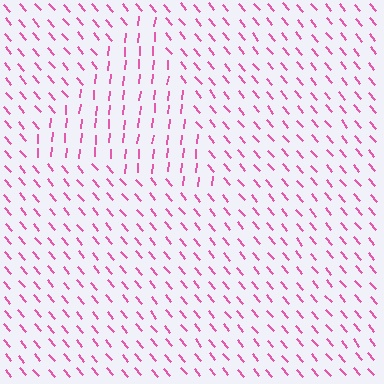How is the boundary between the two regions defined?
The boundary is defined purely by a change in line orientation (approximately 45 degrees difference). All lines are the same color and thickness.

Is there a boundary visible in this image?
Yes, there is a texture boundary formed by a change in line orientation.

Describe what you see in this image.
The image is filled with small pink line segments. A triangle region in the image has lines oriented differently from the surrounding lines, creating a visible texture boundary.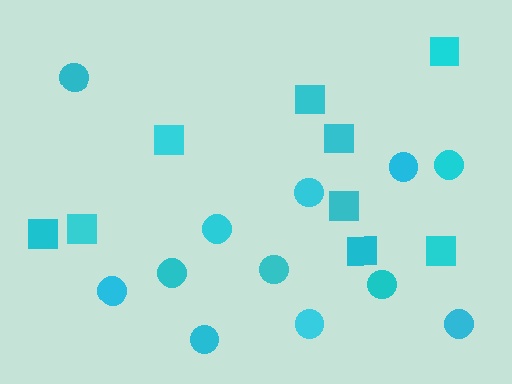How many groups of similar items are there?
There are 2 groups: one group of squares (9) and one group of circles (12).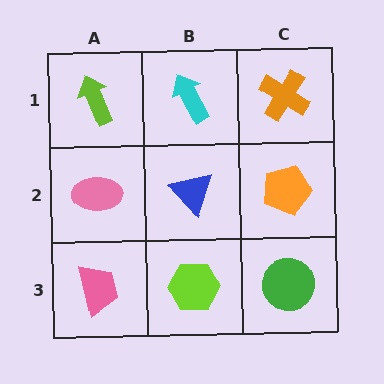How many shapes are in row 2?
3 shapes.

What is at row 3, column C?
A green circle.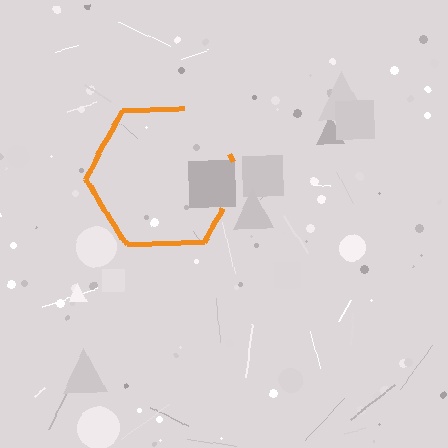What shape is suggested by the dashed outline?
The dashed outline suggests a hexagon.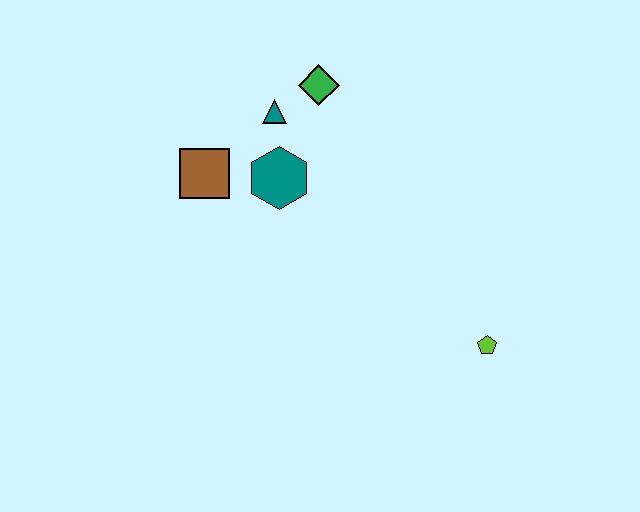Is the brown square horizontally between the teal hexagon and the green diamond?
No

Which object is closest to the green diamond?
The teal triangle is closest to the green diamond.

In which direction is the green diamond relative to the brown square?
The green diamond is to the right of the brown square.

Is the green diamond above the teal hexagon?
Yes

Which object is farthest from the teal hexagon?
The lime pentagon is farthest from the teal hexagon.